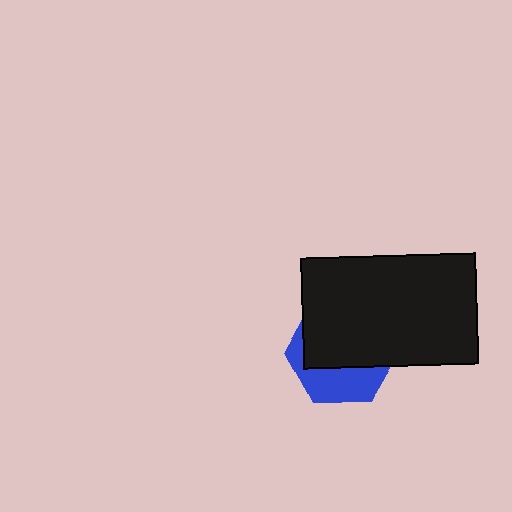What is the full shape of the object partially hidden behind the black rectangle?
The partially hidden object is a blue hexagon.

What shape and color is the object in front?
The object in front is a black rectangle.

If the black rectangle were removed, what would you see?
You would see the complete blue hexagon.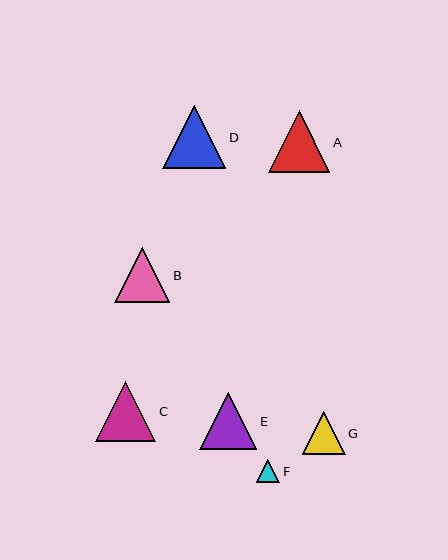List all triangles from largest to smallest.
From largest to smallest: D, A, C, E, B, G, F.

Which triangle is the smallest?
Triangle F is the smallest with a size of approximately 24 pixels.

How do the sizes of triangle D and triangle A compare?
Triangle D and triangle A are approximately the same size.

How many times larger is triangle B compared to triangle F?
Triangle B is approximately 2.3 times the size of triangle F.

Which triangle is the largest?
Triangle D is the largest with a size of approximately 63 pixels.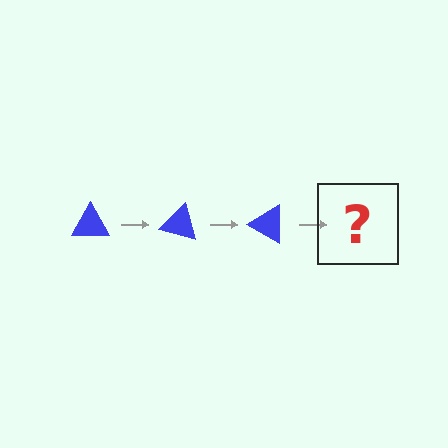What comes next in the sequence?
The next element should be a blue triangle rotated 45 degrees.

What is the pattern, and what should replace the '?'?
The pattern is that the triangle rotates 15 degrees each step. The '?' should be a blue triangle rotated 45 degrees.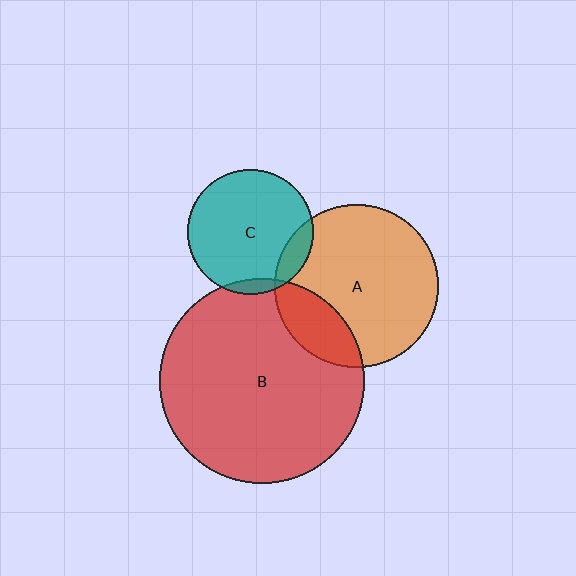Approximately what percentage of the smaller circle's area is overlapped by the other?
Approximately 5%.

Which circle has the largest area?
Circle B (red).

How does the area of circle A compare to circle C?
Approximately 1.7 times.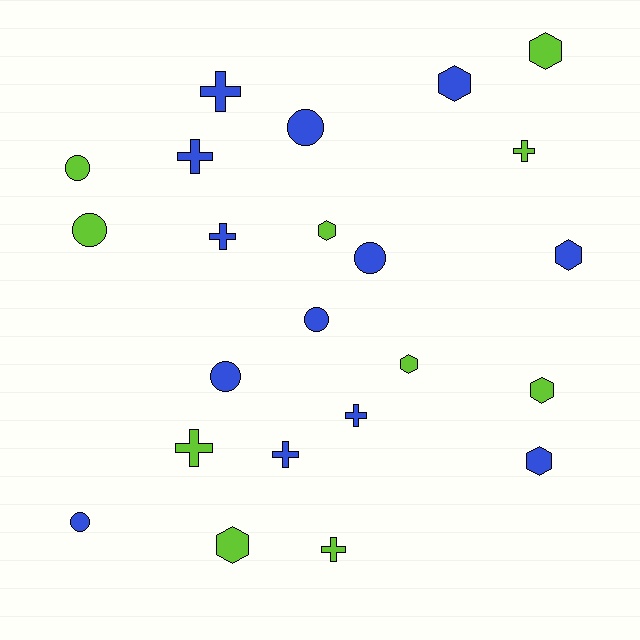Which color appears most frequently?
Blue, with 13 objects.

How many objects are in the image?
There are 23 objects.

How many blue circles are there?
There are 5 blue circles.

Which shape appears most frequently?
Hexagon, with 8 objects.